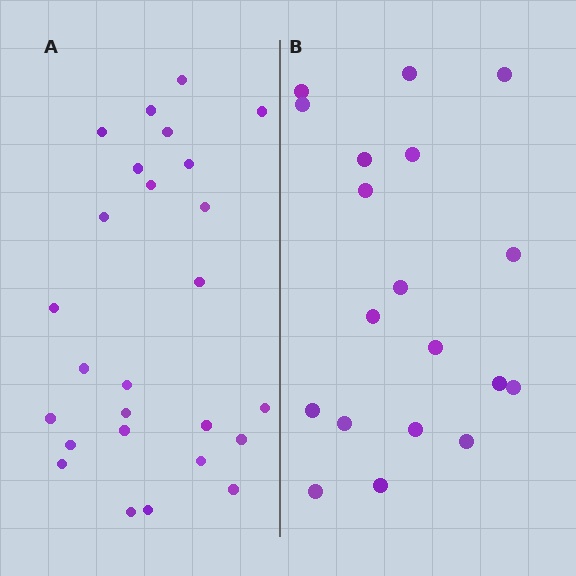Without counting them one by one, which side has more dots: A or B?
Region A (the left region) has more dots.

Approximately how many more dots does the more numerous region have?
Region A has roughly 8 or so more dots than region B.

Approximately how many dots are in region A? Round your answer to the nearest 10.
About 30 dots. (The exact count is 26, which rounds to 30.)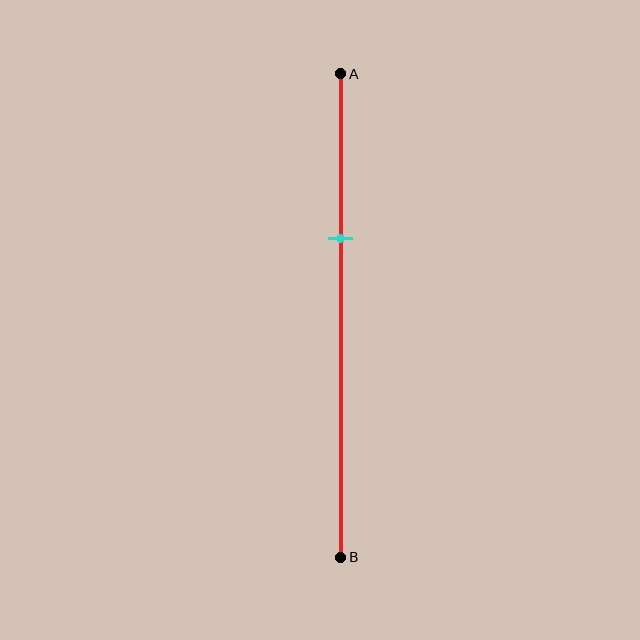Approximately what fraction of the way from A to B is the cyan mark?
The cyan mark is approximately 35% of the way from A to B.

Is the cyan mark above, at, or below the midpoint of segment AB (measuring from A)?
The cyan mark is above the midpoint of segment AB.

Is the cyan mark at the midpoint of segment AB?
No, the mark is at about 35% from A, not at the 50% midpoint.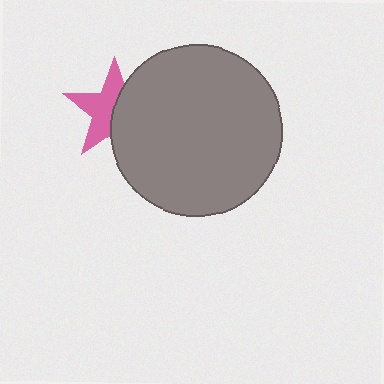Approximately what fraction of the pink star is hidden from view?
Roughly 46% of the pink star is hidden behind the gray circle.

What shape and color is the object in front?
The object in front is a gray circle.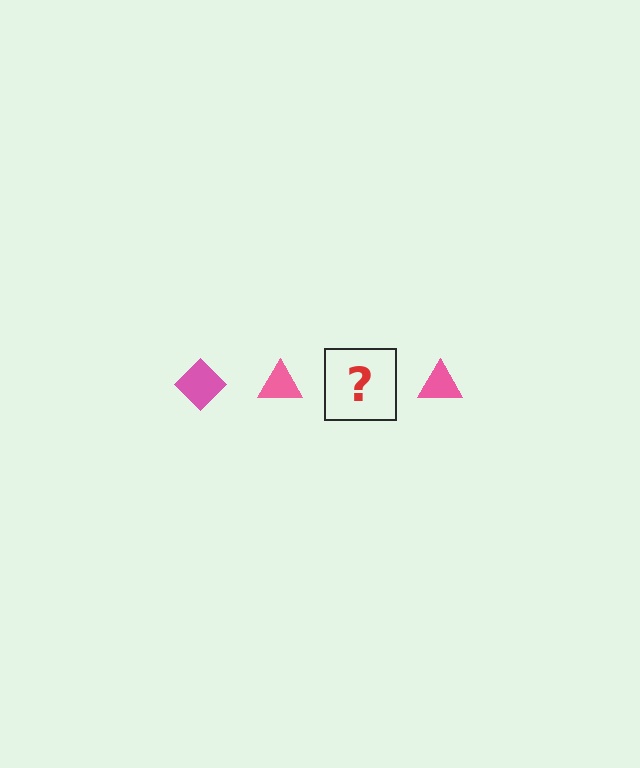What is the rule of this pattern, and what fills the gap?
The rule is that the pattern cycles through diamond, triangle shapes in pink. The gap should be filled with a pink diamond.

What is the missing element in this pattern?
The missing element is a pink diamond.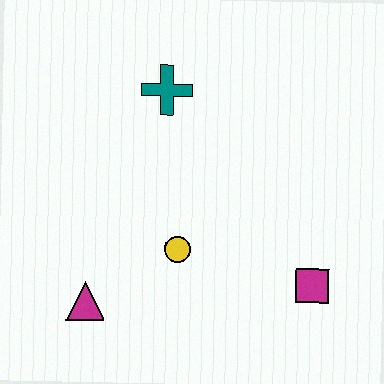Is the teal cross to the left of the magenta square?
Yes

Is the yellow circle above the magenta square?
Yes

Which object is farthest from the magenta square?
The teal cross is farthest from the magenta square.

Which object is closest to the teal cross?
The yellow circle is closest to the teal cross.